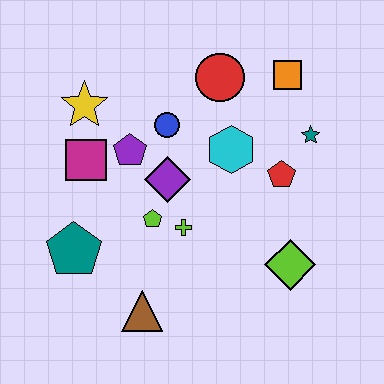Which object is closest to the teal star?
The red pentagon is closest to the teal star.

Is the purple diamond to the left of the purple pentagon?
No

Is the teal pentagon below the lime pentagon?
Yes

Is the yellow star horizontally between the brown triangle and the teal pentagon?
Yes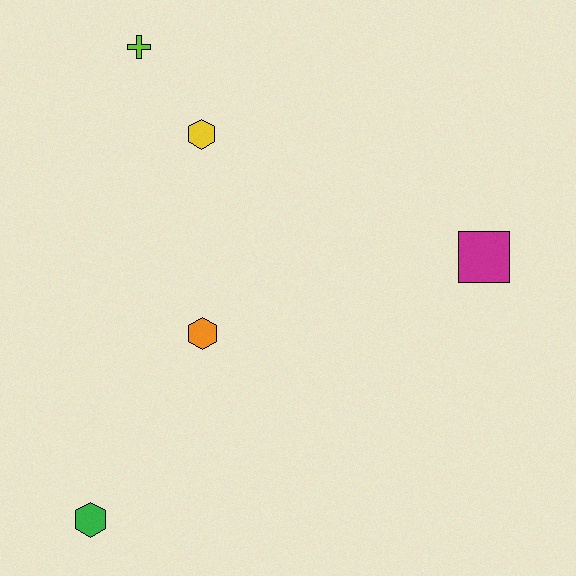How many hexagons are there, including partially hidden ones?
There are 3 hexagons.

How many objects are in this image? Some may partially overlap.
There are 5 objects.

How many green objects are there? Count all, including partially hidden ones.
There is 1 green object.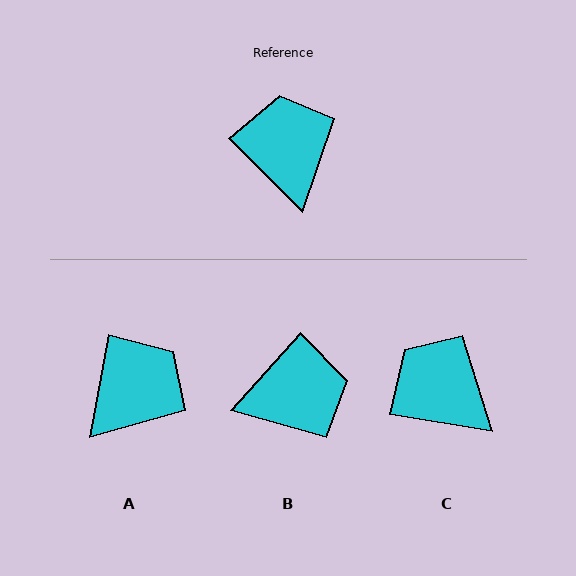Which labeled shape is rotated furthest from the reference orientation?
B, about 87 degrees away.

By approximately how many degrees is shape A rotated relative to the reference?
Approximately 55 degrees clockwise.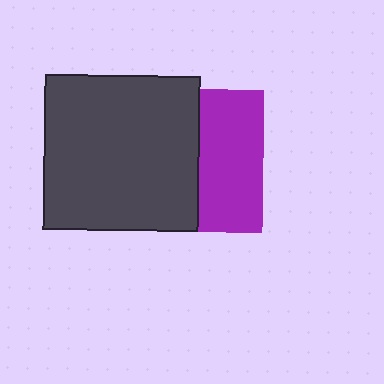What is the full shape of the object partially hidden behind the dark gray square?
The partially hidden object is a purple square.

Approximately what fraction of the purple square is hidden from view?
Roughly 56% of the purple square is hidden behind the dark gray square.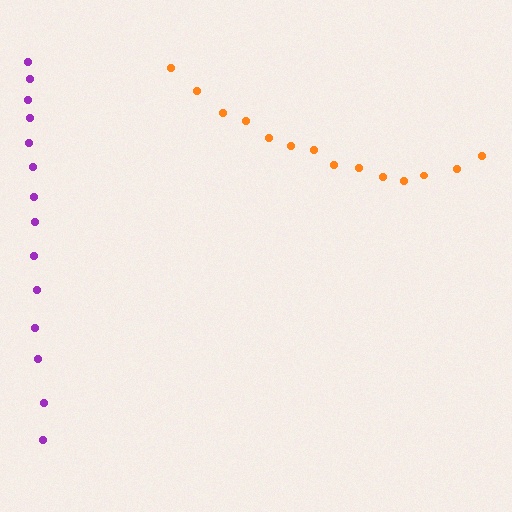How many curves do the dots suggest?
There are 2 distinct paths.